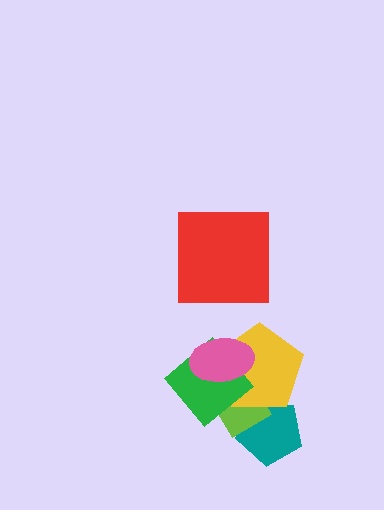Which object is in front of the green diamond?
The pink ellipse is in front of the green diamond.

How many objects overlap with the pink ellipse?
4 objects overlap with the pink ellipse.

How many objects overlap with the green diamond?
4 objects overlap with the green diamond.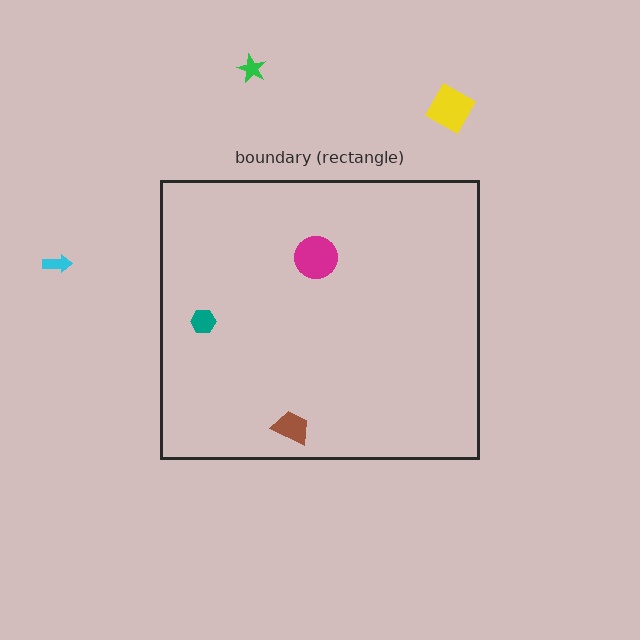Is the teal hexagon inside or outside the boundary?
Inside.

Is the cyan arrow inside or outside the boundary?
Outside.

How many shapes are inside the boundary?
3 inside, 3 outside.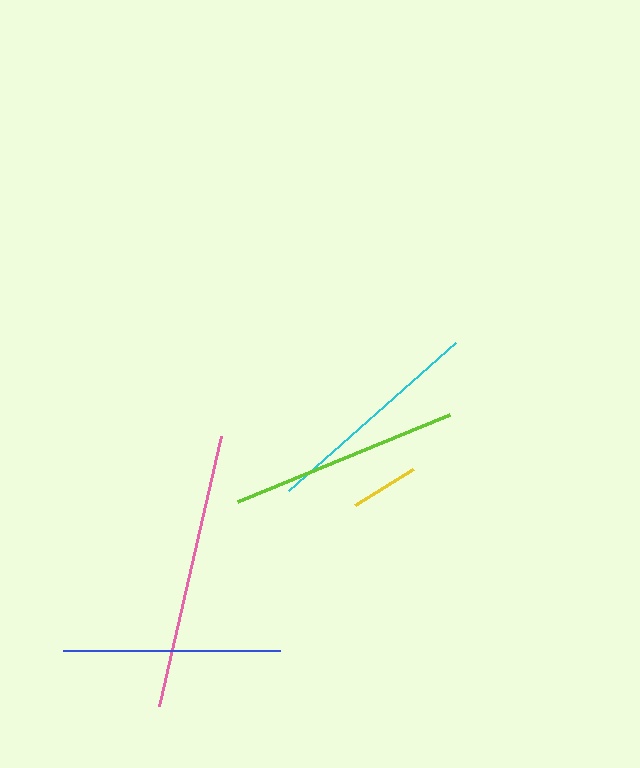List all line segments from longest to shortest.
From longest to shortest: pink, lime, cyan, blue, yellow.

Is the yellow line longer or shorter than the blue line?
The blue line is longer than the yellow line.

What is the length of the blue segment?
The blue segment is approximately 217 pixels long.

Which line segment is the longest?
The pink line is the longest at approximately 277 pixels.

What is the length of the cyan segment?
The cyan segment is approximately 222 pixels long.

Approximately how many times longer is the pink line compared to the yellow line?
The pink line is approximately 4.1 times the length of the yellow line.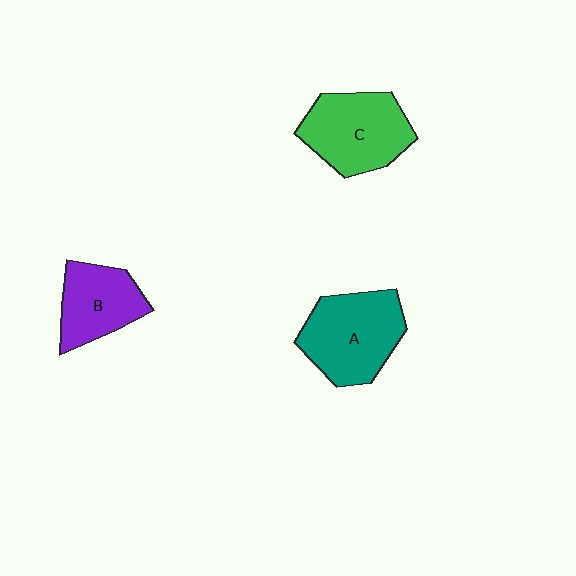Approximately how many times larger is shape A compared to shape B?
Approximately 1.4 times.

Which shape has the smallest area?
Shape B (purple).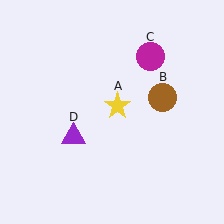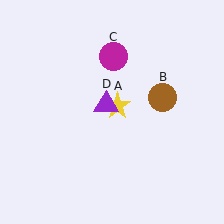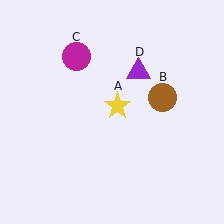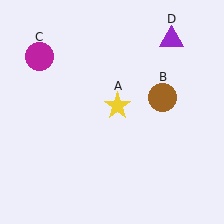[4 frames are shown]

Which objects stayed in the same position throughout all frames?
Yellow star (object A) and brown circle (object B) remained stationary.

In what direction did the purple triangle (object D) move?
The purple triangle (object D) moved up and to the right.